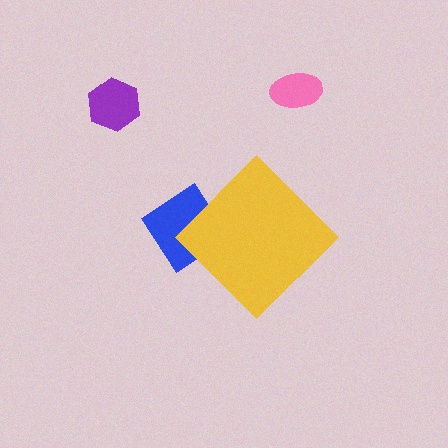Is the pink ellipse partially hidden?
No, the pink ellipse is fully visible.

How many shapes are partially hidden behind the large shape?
1 shape is partially hidden.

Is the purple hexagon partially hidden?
No, the purple hexagon is fully visible.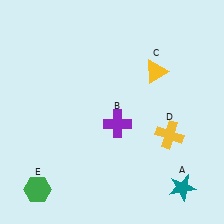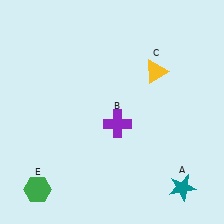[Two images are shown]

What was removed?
The yellow cross (D) was removed in Image 2.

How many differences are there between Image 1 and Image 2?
There is 1 difference between the two images.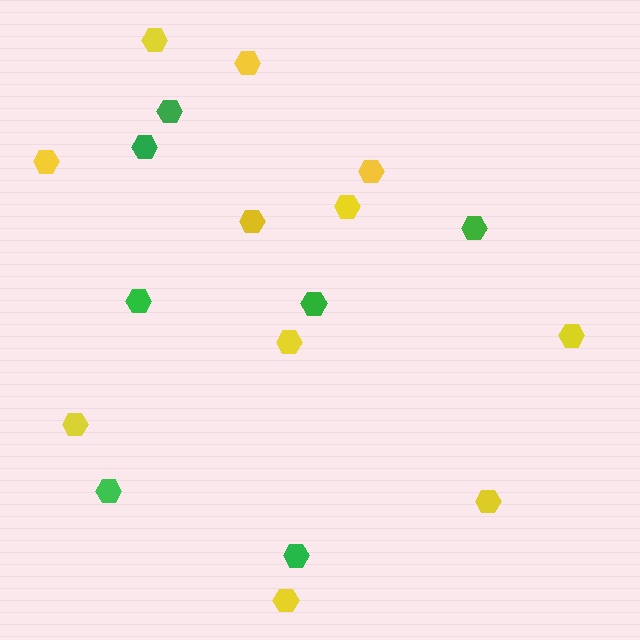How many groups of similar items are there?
There are 2 groups: one group of yellow hexagons (11) and one group of green hexagons (7).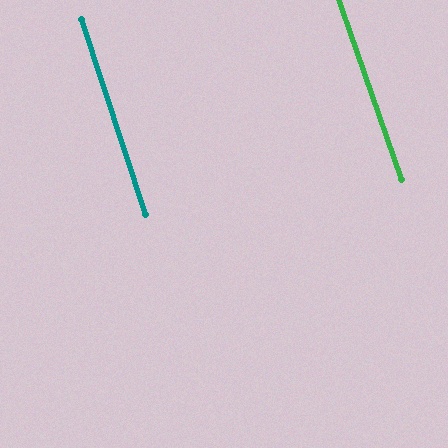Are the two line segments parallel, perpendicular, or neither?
Parallel — their directions differ by only 1.0°.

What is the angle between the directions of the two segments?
Approximately 1 degree.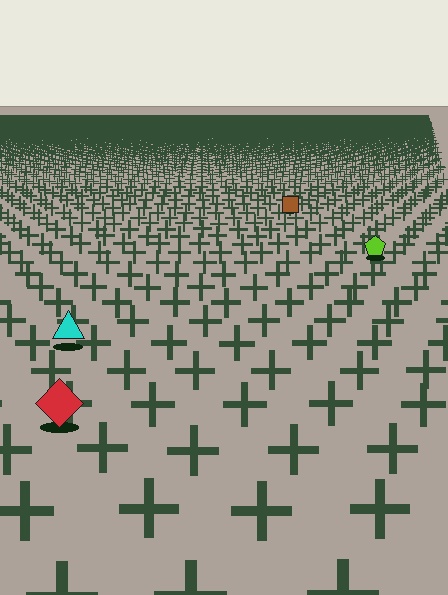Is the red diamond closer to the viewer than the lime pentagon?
Yes. The red diamond is closer — you can tell from the texture gradient: the ground texture is coarser near it.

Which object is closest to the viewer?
The red diamond is closest. The texture marks near it are larger and more spread out.